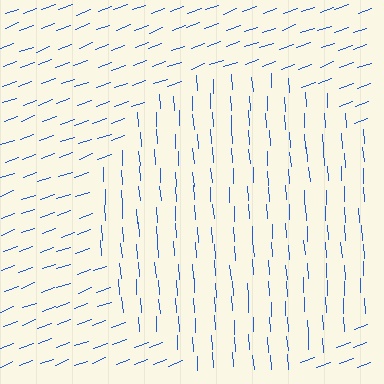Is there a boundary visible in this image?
Yes, there is a texture boundary formed by a change in line orientation.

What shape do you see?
I see a circle.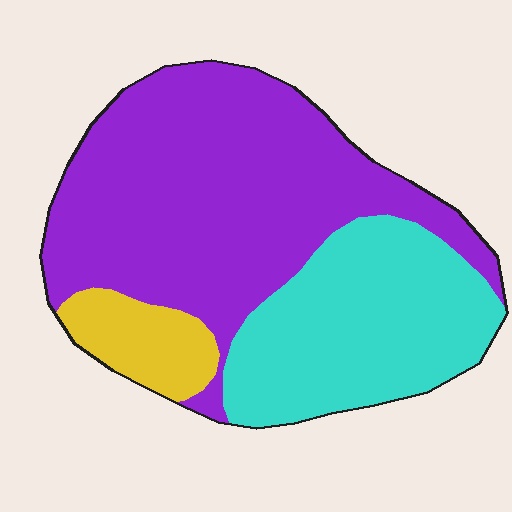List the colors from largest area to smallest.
From largest to smallest: purple, cyan, yellow.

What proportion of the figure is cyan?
Cyan covers roughly 35% of the figure.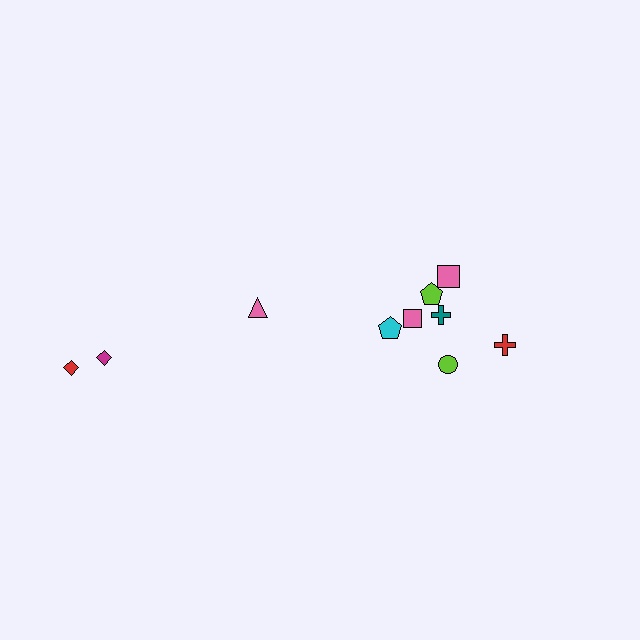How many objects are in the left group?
There are 3 objects.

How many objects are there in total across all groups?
There are 10 objects.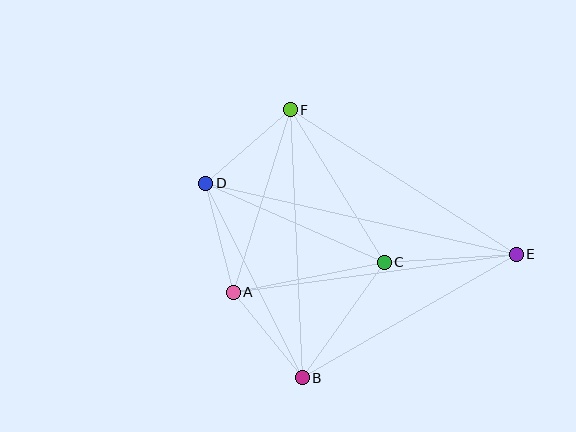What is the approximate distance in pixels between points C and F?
The distance between C and F is approximately 179 pixels.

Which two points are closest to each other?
Points A and B are closest to each other.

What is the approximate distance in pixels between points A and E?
The distance between A and E is approximately 286 pixels.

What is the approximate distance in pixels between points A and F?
The distance between A and F is approximately 191 pixels.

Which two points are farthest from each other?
Points D and E are farthest from each other.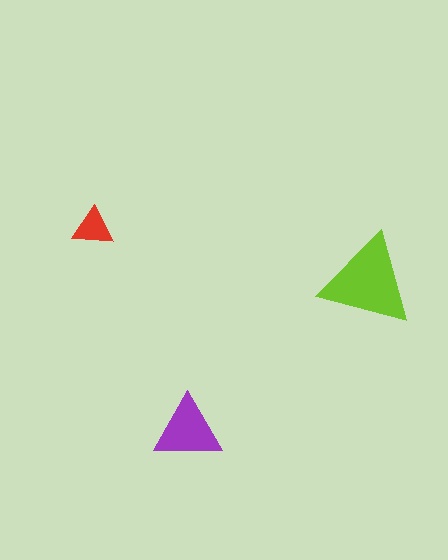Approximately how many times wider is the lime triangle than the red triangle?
About 2.5 times wider.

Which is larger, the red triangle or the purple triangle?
The purple one.